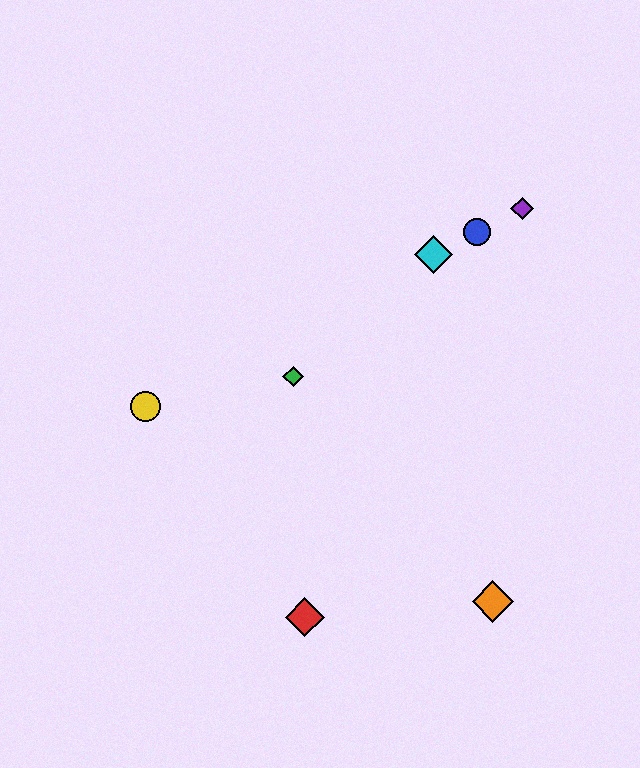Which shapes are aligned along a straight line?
The blue circle, the yellow circle, the purple diamond, the cyan diamond are aligned along a straight line.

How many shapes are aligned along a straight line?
4 shapes (the blue circle, the yellow circle, the purple diamond, the cyan diamond) are aligned along a straight line.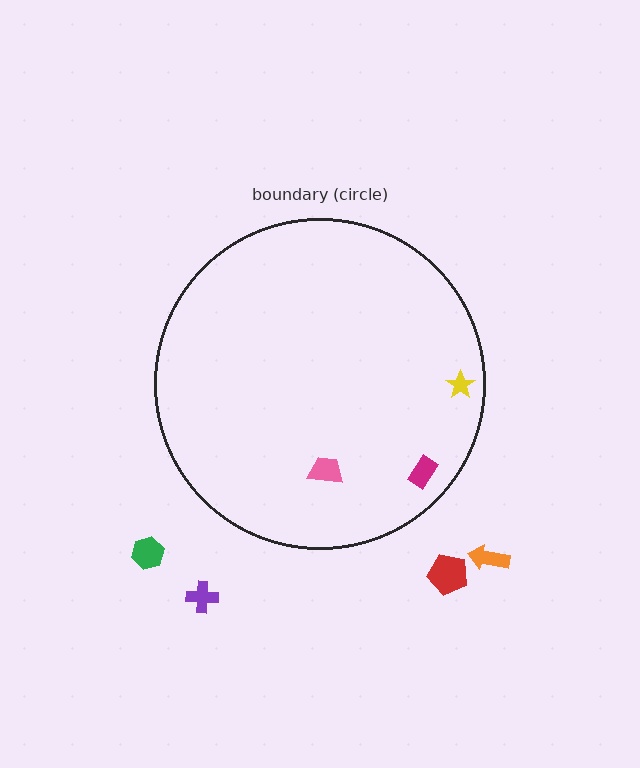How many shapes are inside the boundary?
3 inside, 4 outside.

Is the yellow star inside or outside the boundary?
Inside.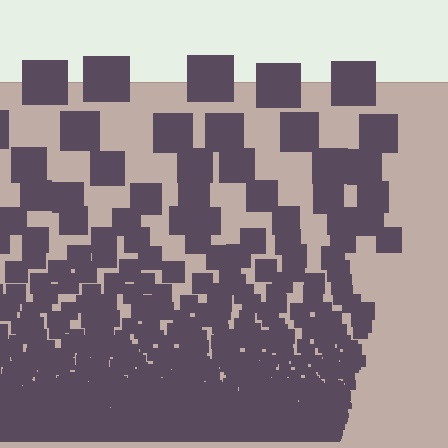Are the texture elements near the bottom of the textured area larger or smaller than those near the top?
Smaller. The gradient is inverted — elements near the bottom are smaller and denser.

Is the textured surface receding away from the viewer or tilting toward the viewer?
The surface appears to tilt toward the viewer. Texture elements get larger and sparser toward the top.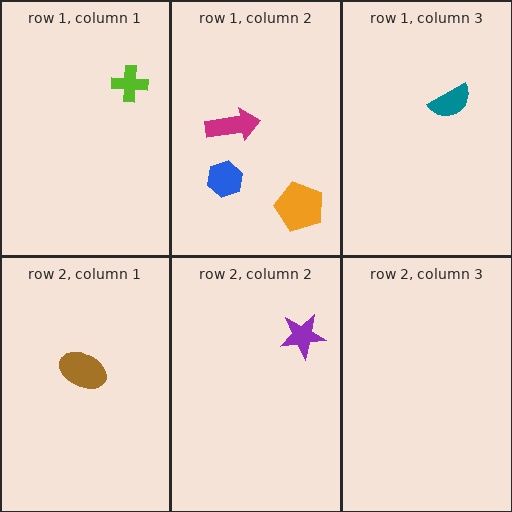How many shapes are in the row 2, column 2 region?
1.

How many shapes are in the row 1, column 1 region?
1.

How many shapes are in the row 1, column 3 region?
1.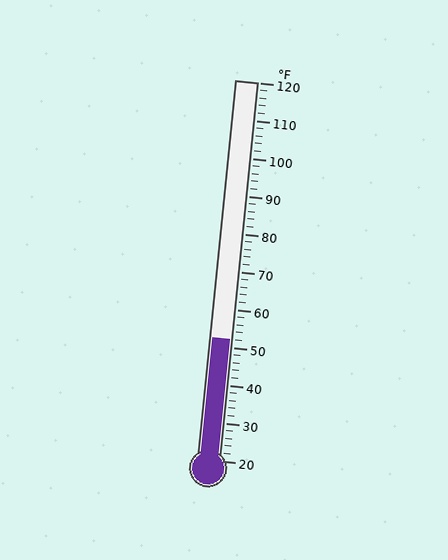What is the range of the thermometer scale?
The thermometer scale ranges from 20°F to 120°F.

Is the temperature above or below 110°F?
The temperature is below 110°F.